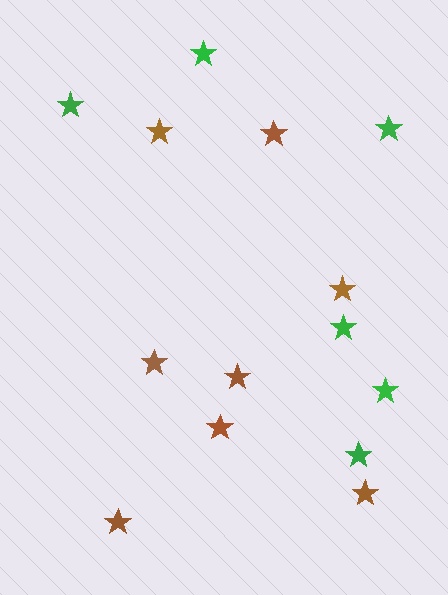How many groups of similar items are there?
There are 2 groups: one group of brown stars (8) and one group of green stars (6).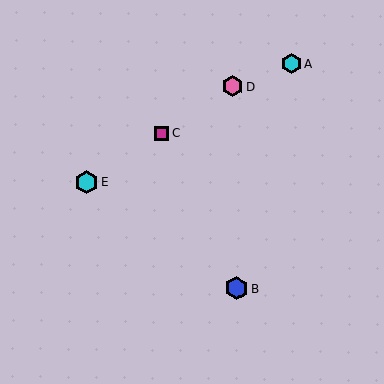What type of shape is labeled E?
Shape E is a cyan hexagon.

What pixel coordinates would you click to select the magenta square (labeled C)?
Click at (161, 133) to select the magenta square C.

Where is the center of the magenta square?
The center of the magenta square is at (161, 133).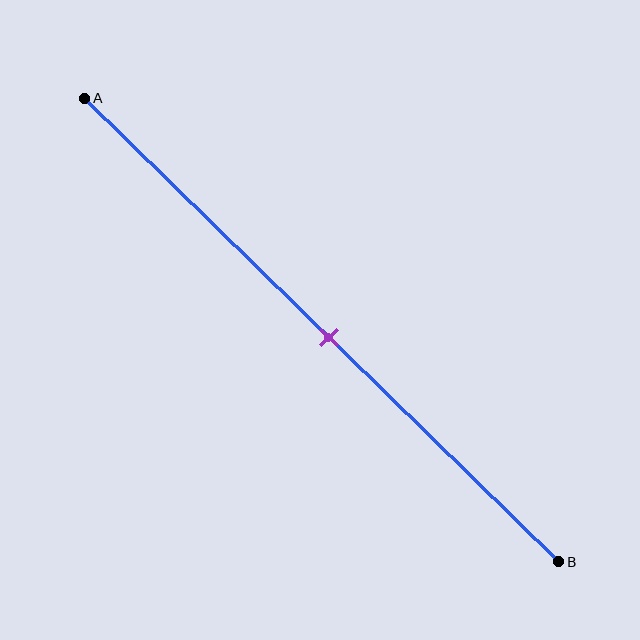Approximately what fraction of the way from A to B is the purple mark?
The purple mark is approximately 50% of the way from A to B.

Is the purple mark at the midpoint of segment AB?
Yes, the mark is approximately at the midpoint.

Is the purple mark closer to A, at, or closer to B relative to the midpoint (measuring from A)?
The purple mark is approximately at the midpoint of segment AB.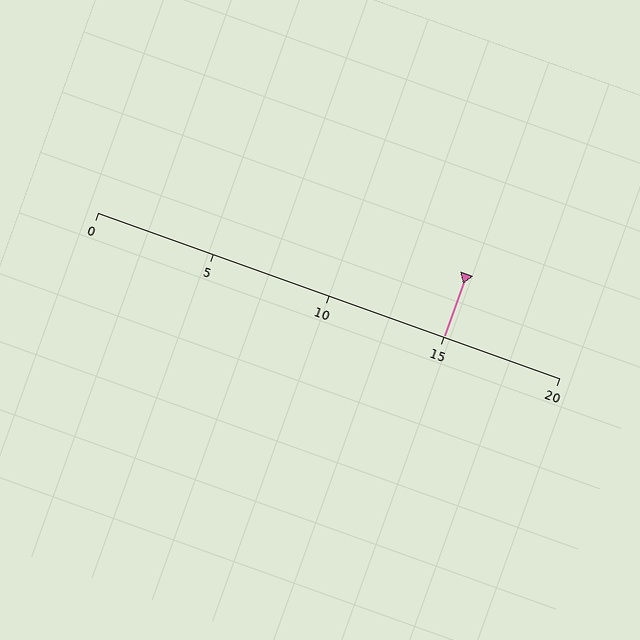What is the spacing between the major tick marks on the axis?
The major ticks are spaced 5 apart.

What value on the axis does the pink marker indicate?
The marker indicates approximately 15.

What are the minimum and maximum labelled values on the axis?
The axis runs from 0 to 20.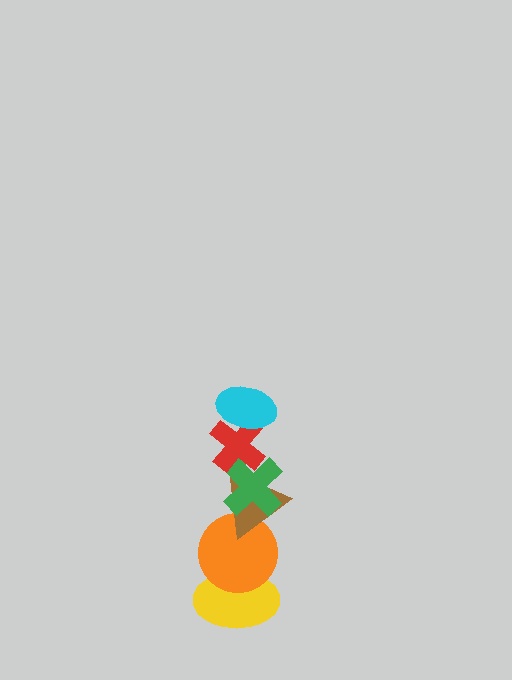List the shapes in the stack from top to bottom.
From top to bottom: the cyan ellipse, the red cross, the green cross, the brown triangle, the orange circle, the yellow ellipse.